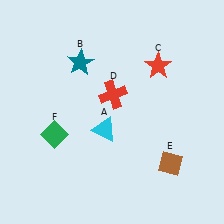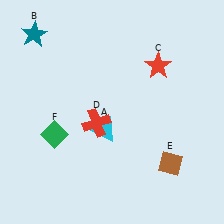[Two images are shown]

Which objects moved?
The objects that moved are: the teal star (B), the red cross (D).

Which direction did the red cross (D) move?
The red cross (D) moved down.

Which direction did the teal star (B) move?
The teal star (B) moved left.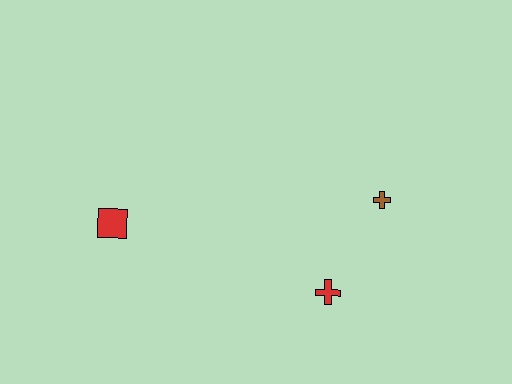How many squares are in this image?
There is 1 square.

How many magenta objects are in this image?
There are no magenta objects.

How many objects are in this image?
There are 3 objects.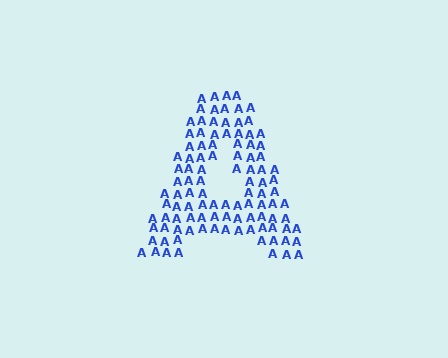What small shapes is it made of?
It is made of small letter A's.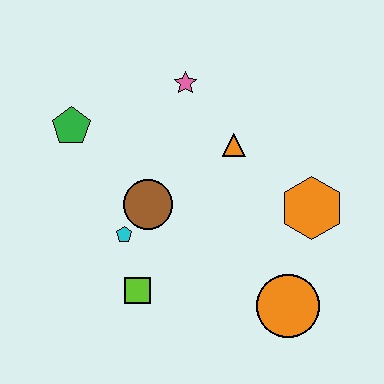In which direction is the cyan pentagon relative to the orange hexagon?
The cyan pentagon is to the left of the orange hexagon.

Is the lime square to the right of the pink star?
No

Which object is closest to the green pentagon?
The brown circle is closest to the green pentagon.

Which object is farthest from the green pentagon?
The orange circle is farthest from the green pentagon.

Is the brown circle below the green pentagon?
Yes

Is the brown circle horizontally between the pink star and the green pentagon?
Yes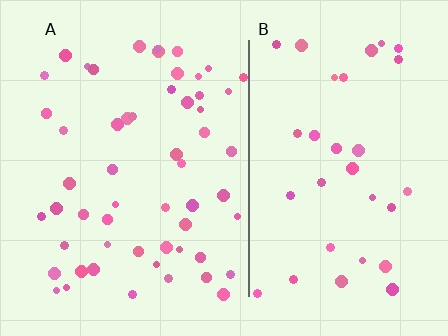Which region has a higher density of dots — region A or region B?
A (the left).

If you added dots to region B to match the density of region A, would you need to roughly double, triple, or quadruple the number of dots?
Approximately double.